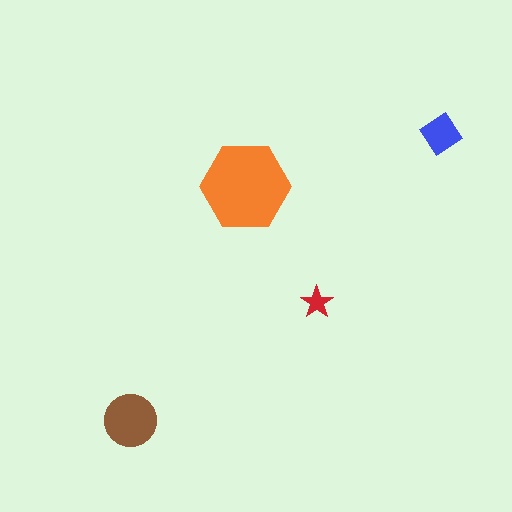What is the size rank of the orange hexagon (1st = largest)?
1st.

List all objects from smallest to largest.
The red star, the blue diamond, the brown circle, the orange hexagon.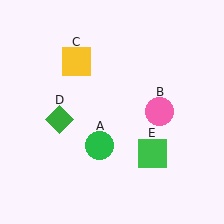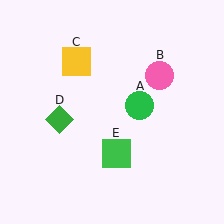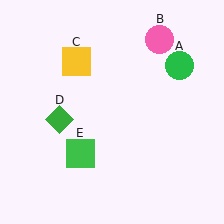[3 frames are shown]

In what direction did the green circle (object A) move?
The green circle (object A) moved up and to the right.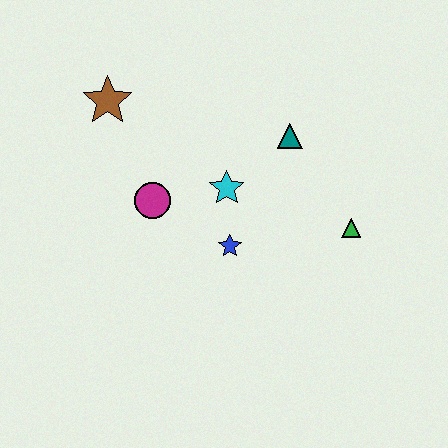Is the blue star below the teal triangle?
Yes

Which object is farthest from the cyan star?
The brown star is farthest from the cyan star.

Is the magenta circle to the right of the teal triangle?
No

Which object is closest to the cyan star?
The blue star is closest to the cyan star.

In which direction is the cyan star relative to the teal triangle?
The cyan star is to the left of the teal triangle.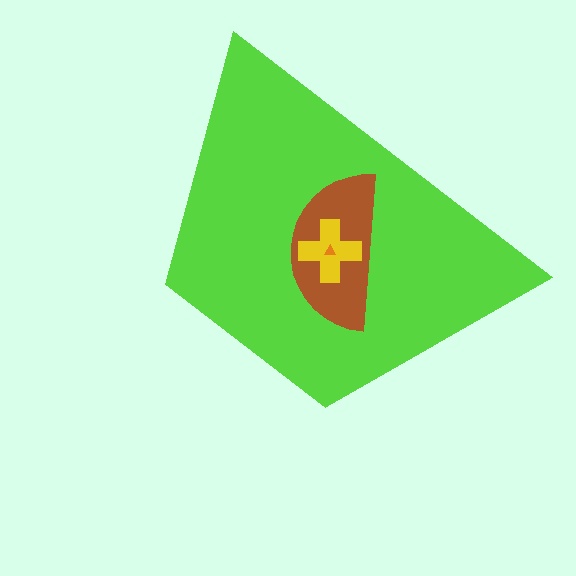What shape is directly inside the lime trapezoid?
The brown semicircle.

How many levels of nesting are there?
4.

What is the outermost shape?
The lime trapezoid.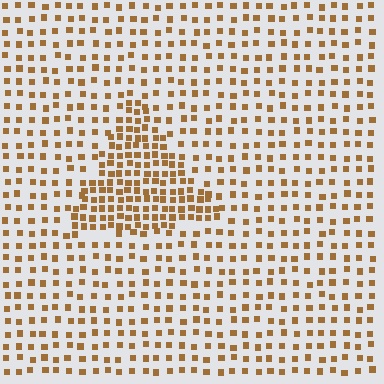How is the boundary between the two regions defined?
The boundary is defined by a change in element density (approximately 2.0x ratio). All elements are the same color, size, and shape.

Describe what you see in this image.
The image contains small brown elements arranged at two different densities. A triangle-shaped region is visible where the elements are more densely packed than the surrounding area.